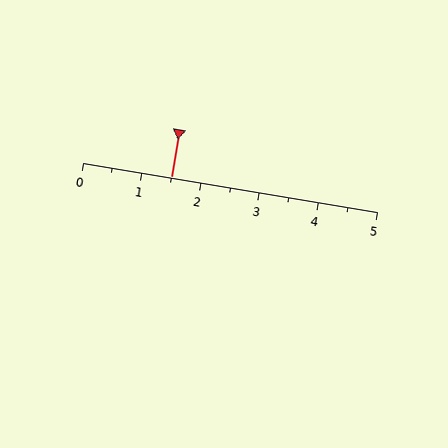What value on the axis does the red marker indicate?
The marker indicates approximately 1.5.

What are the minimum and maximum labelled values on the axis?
The axis runs from 0 to 5.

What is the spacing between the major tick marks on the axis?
The major ticks are spaced 1 apart.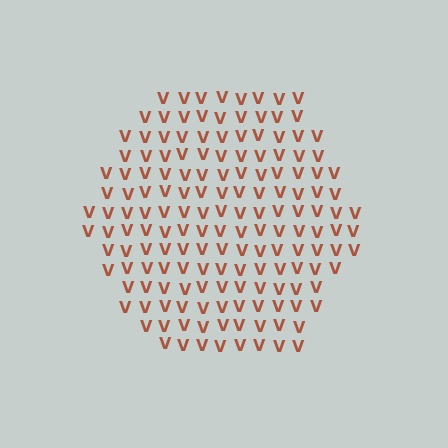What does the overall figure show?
The overall figure shows a hexagon.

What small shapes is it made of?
It is made of small letter V's.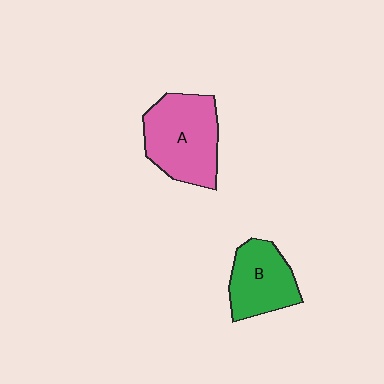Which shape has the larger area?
Shape A (pink).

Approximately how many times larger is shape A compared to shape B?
Approximately 1.4 times.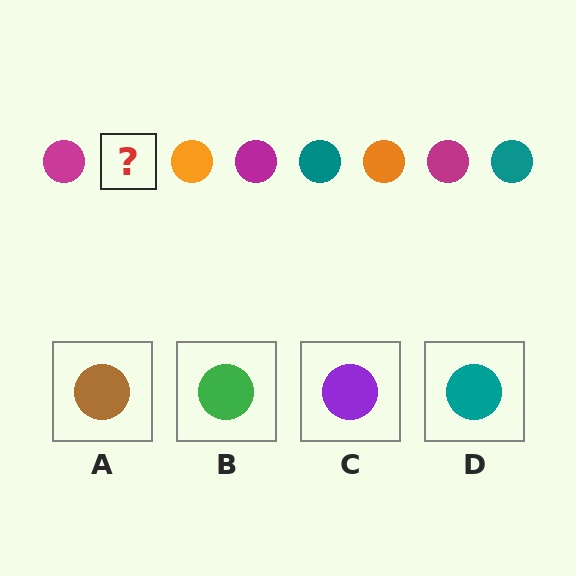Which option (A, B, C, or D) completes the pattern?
D.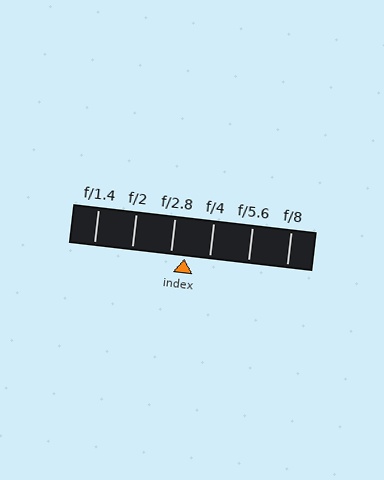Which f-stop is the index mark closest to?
The index mark is closest to f/2.8.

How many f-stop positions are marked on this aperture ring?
There are 6 f-stop positions marked.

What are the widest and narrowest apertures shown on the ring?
The widest aperture shown is f/1.4 and the narrowest is f/8.